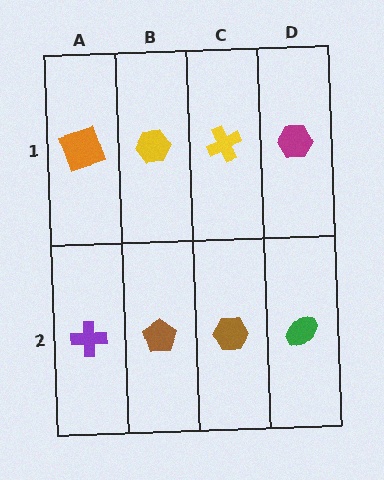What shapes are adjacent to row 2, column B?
A yellow hexagon (row 1, column B), a purple cross (row 2, column A), a brown hexagon (row 2, column C).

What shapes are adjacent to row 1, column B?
A brown pentagon (row 2, column B), an orange square (row 1, column A), a yellow cross (row 1, column C).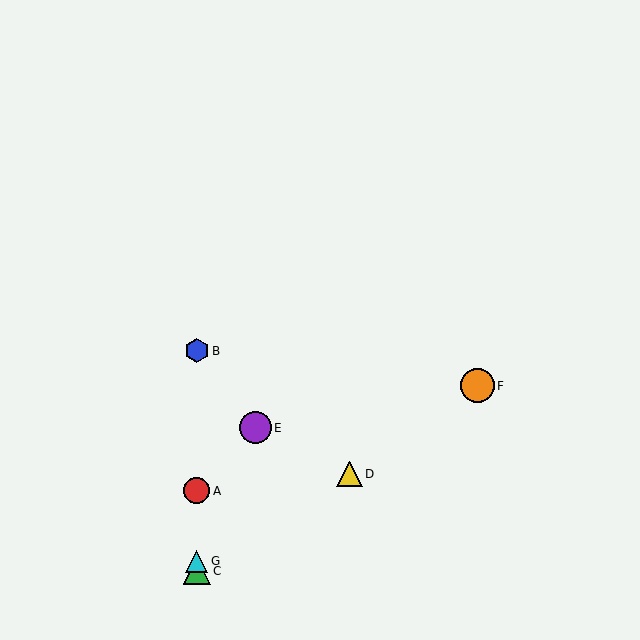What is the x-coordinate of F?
Object F is at x≈478.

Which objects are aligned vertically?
Objects A, B, C, G are aligned vertically.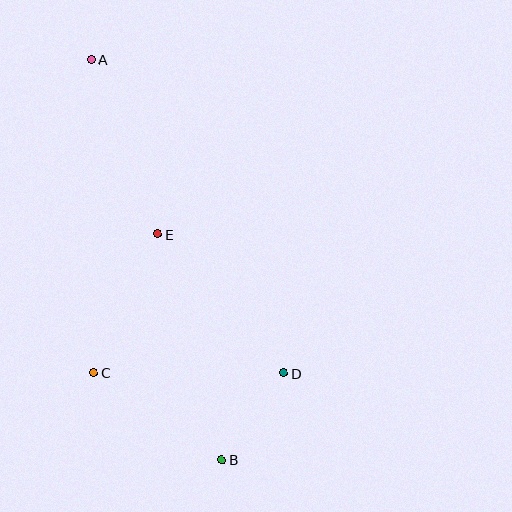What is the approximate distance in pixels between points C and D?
The distance between C and D is approximately 190 pixels.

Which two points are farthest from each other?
Points A and B are farthest from each other.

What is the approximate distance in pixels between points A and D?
The distance between A and D is approximately 367 pixels.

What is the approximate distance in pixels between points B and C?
The distance between B and C is approximately 154 pixels.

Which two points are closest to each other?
Points B and D are closest to each other.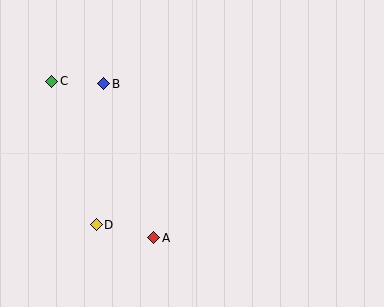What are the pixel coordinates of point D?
Point D is at (96, 225).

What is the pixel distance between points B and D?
The distance between B and D is 141 pixels.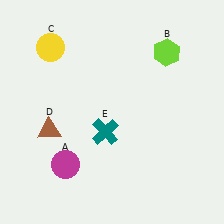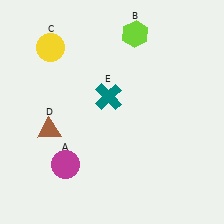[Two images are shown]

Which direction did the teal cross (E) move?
The teal cross (E) moved up.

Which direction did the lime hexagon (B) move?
The lime hexagon (B) moved left.